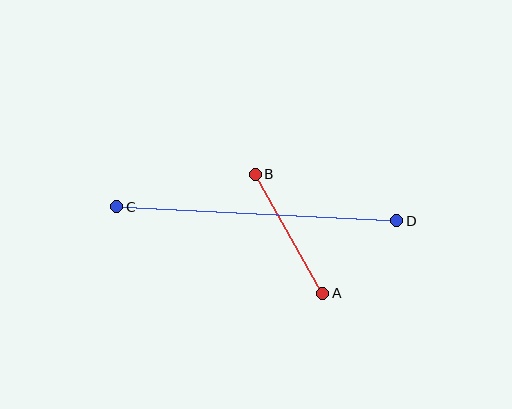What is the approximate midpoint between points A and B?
The midpoint is at approximately (289, 234) pixels.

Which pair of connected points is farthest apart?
Points C and D are farthest apart.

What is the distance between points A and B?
The distance is approximately 137 pixels.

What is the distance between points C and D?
The distance is approximately 280 pixels.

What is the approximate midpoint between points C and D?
The midpoint is at approximately (257, 214) pixels.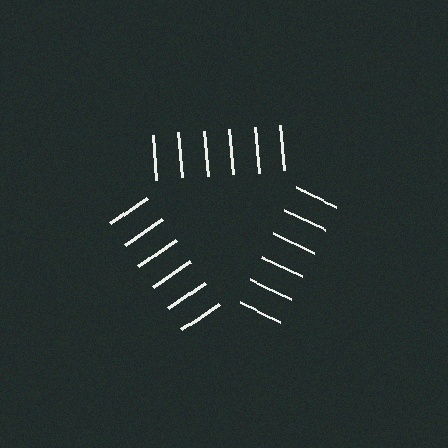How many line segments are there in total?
18 — 6 along each of the 3 edges.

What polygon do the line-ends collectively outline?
An illusory triangle — the line segments terminate on its edges but no continuous stroke is drawn.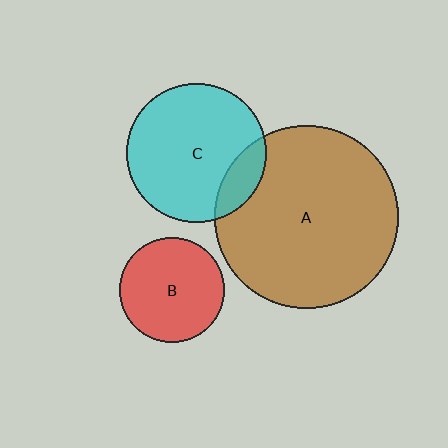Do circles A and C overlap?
Yes.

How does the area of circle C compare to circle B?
Approximately 1.8 times.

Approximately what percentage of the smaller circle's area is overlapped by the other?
Approximately 15%.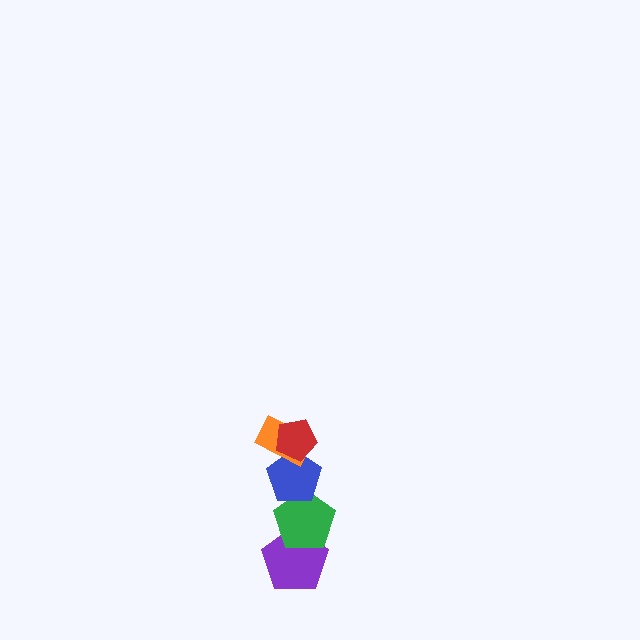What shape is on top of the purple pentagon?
The green pentagon is on top of the purple pentagon.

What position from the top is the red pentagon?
The red pentagon is 1st from the top.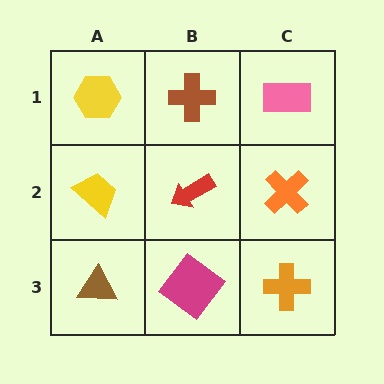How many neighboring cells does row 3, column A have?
2.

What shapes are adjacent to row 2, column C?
A pink rectangle (row 1, column C), an orange cross (row 3, column C), a red arrow (row 2, column B).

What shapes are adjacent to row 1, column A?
A yellow trapezoid (row 2, column A), a brown cross (row 1, column B).